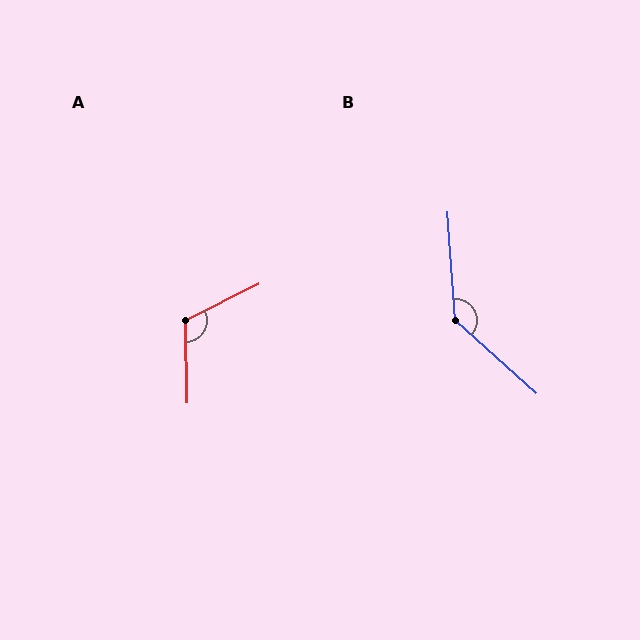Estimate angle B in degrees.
Approximately 136 degrees.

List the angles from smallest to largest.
A (116°), B (136°).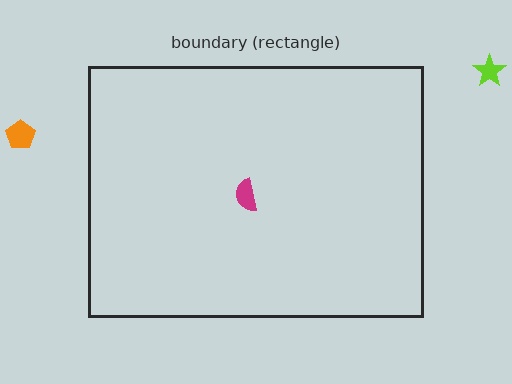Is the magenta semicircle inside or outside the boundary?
Inside.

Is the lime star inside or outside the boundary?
Outside.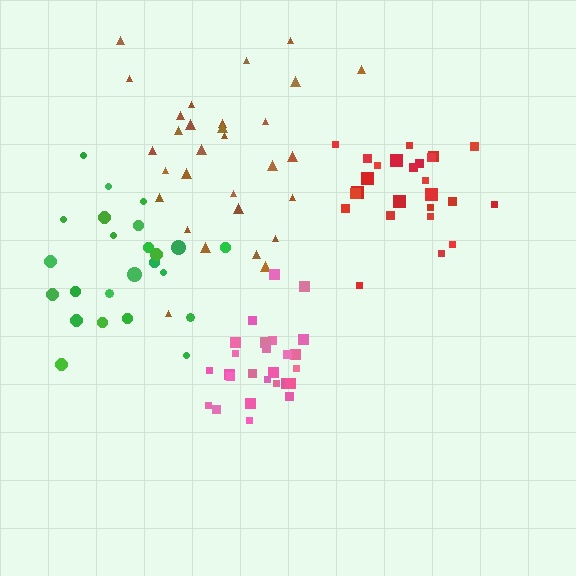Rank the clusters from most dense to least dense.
red, pink, green, brown.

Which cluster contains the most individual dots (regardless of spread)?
Brown (30).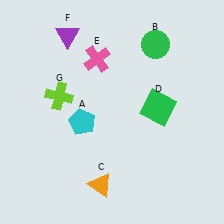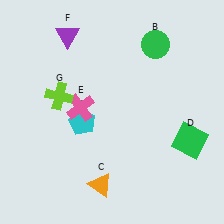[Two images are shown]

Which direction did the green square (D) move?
The green square (D) moved down.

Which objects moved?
The objects that moved are: the green square (D), the pink cross (E).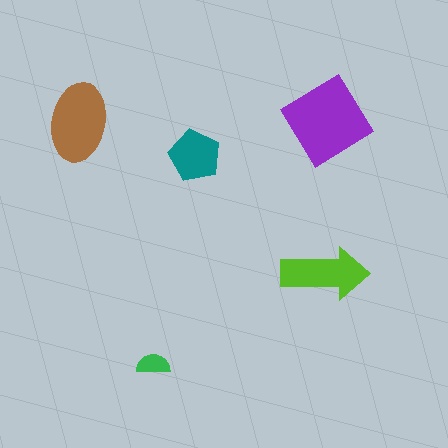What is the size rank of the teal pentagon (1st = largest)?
4th.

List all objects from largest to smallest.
The purple diamond, the brown ellipse, the lime arrow, the teal pentagon, the green semicircle.